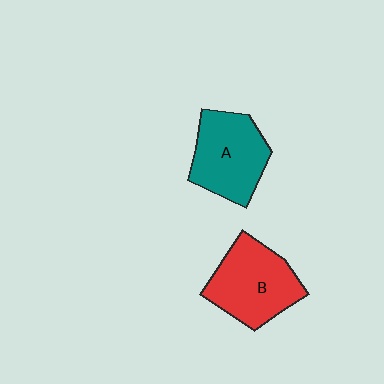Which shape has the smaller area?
Shape A (teal).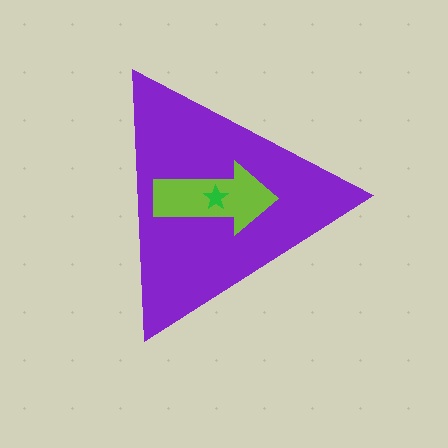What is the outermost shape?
The purple triangle.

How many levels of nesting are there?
3.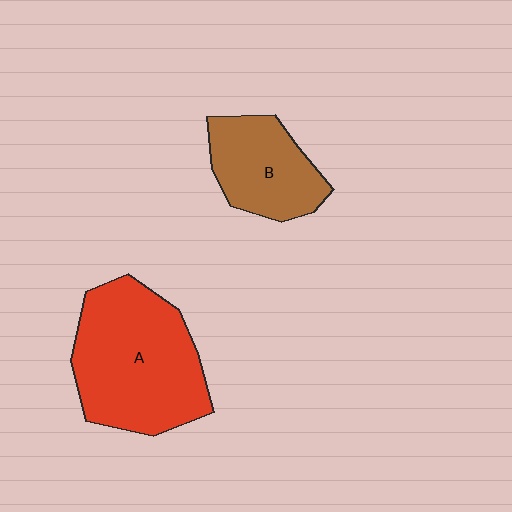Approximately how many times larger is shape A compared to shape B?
Approximately 1.8 times.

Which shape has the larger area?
Shape A (red).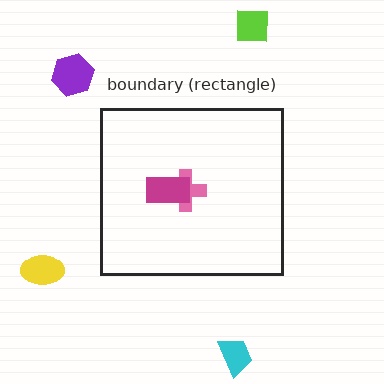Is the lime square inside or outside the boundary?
Outside.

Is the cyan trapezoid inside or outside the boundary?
Outside.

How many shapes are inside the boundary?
2 inside, 4 outside.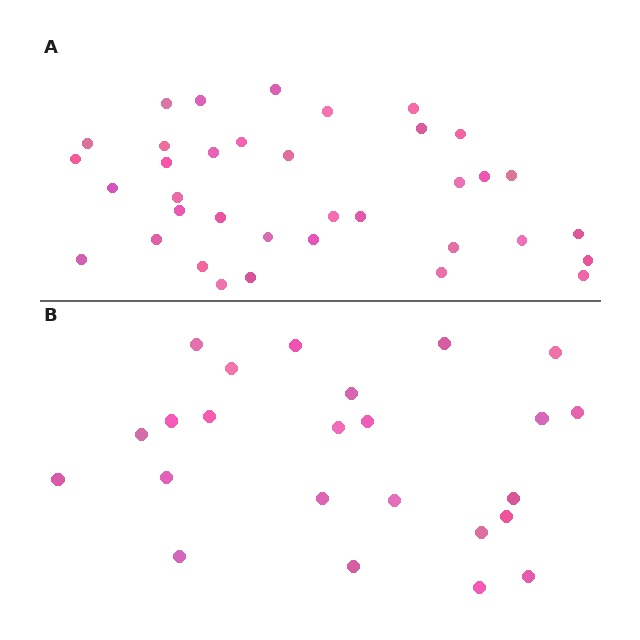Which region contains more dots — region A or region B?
Region A (the top region) has more dots.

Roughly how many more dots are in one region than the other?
Region A has roughly 12 or so more dots than region B.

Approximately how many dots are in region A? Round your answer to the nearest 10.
About 40 dots. (The exact count is 36, which rounds to 40.)